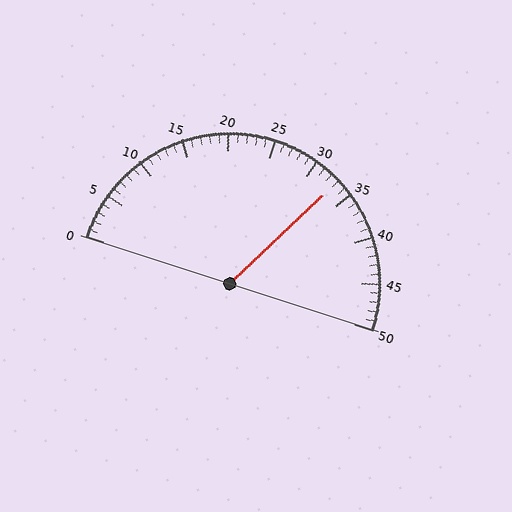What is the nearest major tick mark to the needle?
The nearest major tick mark is 35.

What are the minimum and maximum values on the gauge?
The gauge ranges from 0 to 50.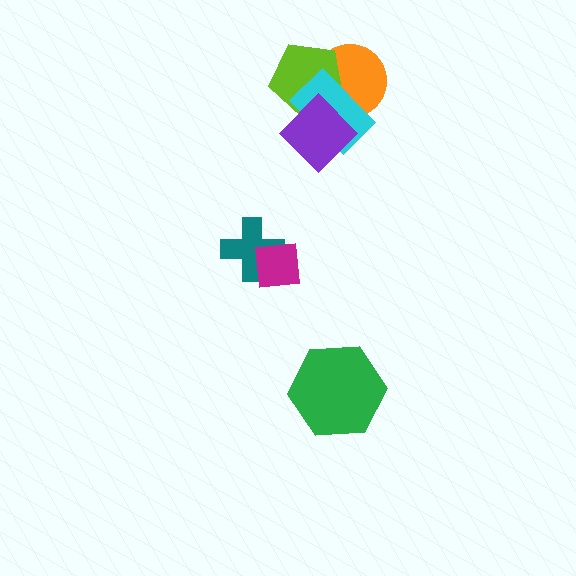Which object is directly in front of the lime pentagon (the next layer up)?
The cyan rectangle is directly in front of the lime pentagon.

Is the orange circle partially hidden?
Yes, it is partially covered by another shape.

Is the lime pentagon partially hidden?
Yes, it is partially covered by another shape.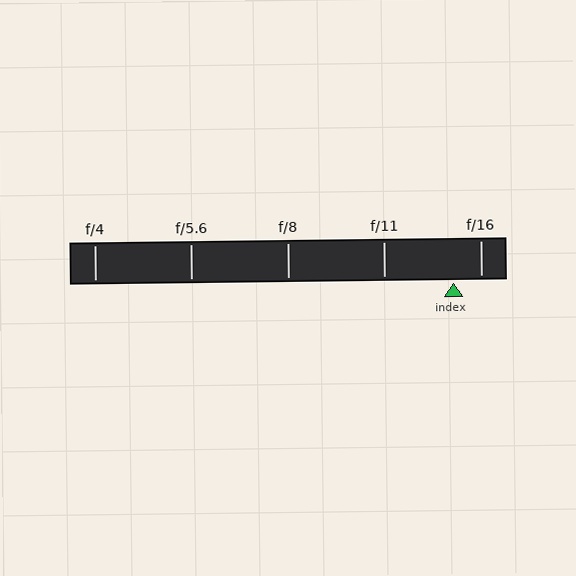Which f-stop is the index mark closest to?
The index mark is closest to f/16.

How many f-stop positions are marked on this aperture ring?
There are 5 f-stop positions marked.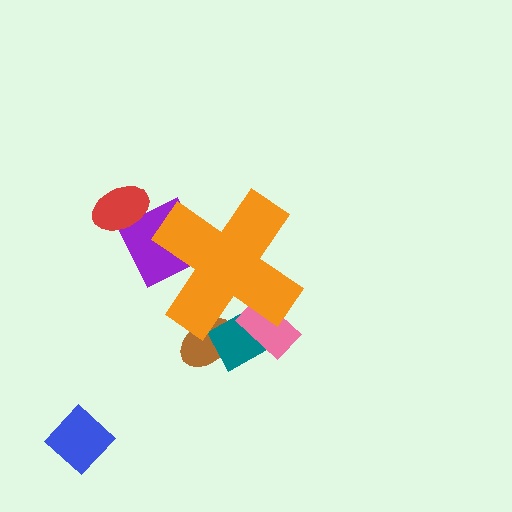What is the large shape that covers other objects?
An orange cross.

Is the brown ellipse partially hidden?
Yes, the brown ellipse is partially hidden behind the orange cross.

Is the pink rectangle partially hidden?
Yes, the pink rectangle is partially hidden behind the orange cross.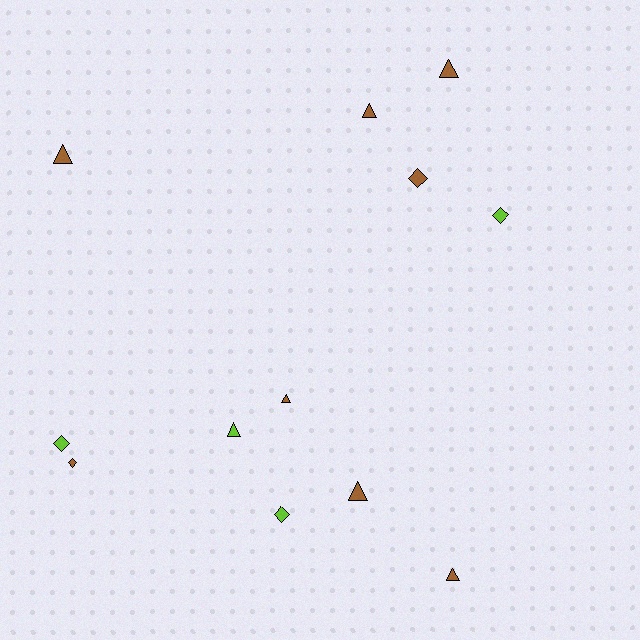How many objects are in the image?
There are 12 objects.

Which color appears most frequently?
Brown, with 8 objects.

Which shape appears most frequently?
Triangle, with 7 objects.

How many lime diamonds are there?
There are 3 lime diamonds.